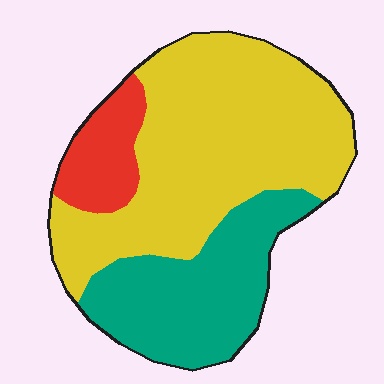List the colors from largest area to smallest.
From largest to smallest: yellow, teal, red.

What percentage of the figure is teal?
Teal takes up about one third (1/3) of the figure.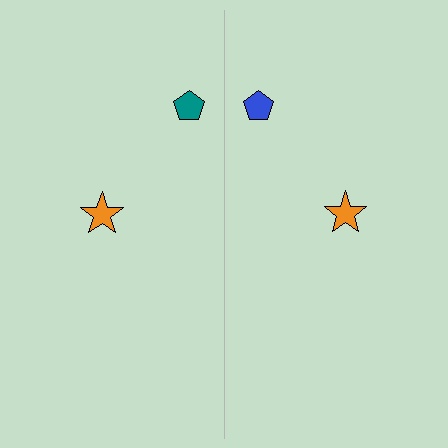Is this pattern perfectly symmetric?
No, the pattern is not perfectly symmetric. The blue pentagon on the right side breaks the symmetry — its mirror counterpart is teal.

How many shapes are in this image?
There are 4 shapes in this image.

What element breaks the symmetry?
The blue pentagon on the right side breaks the symmetry — its mirror counterpart is teal.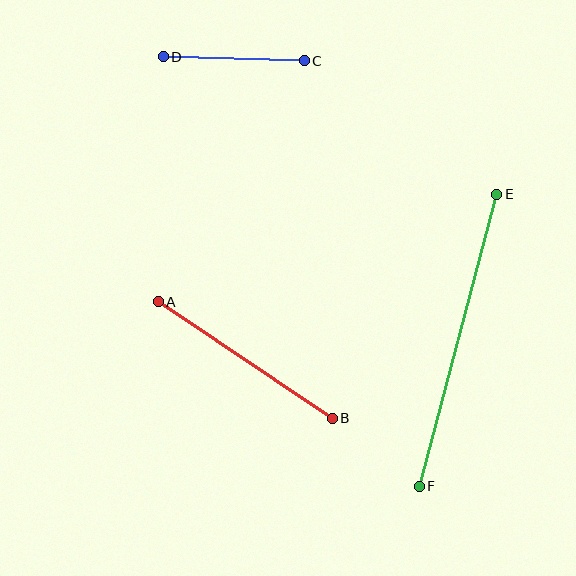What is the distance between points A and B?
The distance is approximately 209 pixels.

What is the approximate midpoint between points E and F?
The midpoint is at approximately (458, 340) pixels.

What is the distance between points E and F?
The distance is approximately 302 pixels.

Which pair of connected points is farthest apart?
Points E and F are farthest apart.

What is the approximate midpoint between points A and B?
The midpoint is at approximately (245, 360) pixels.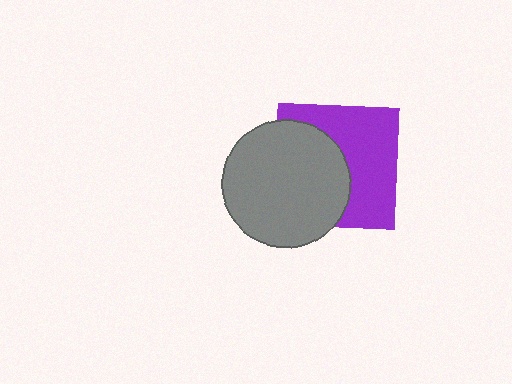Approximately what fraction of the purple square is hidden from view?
Roughly 47% of the purple square is hidden behind the gray circle.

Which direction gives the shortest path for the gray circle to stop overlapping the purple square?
Moving left gives the shortest separation.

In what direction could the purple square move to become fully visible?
The purple square could move right. That would shift it out from behind the gray circle entirely.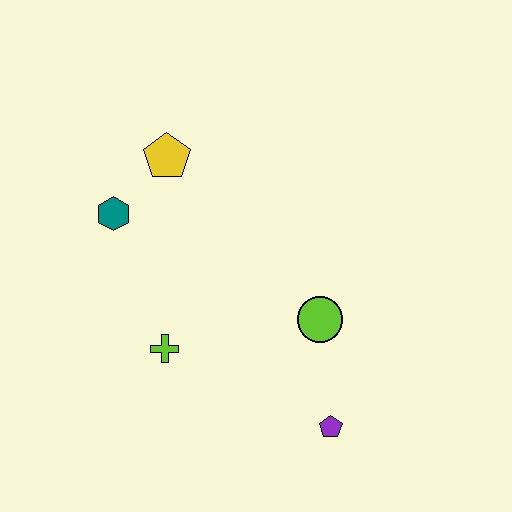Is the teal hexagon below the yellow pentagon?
Yes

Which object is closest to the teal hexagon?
The yellow pentagon is closest to the teal hexagon.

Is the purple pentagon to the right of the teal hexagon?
Yes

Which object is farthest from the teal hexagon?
The purple pentagon is farthest from the teal hexagon.